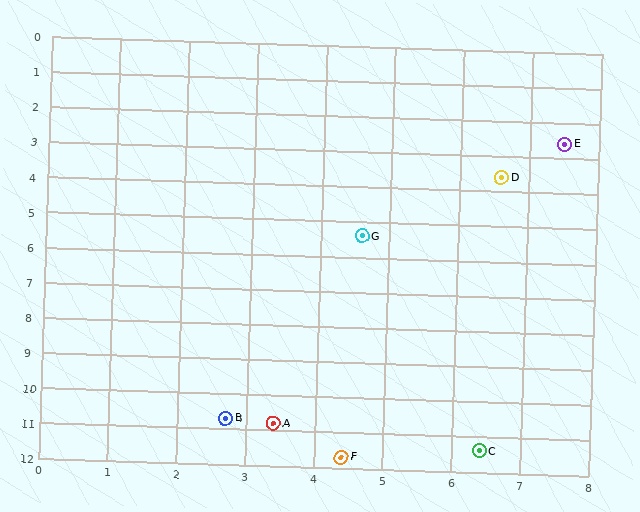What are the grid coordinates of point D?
Point D is at approximately (6.6, 3.6).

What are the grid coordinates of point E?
Point E is at approximately (7.5, 2.6).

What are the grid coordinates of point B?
Point B is at approximately (2.7, 10.7).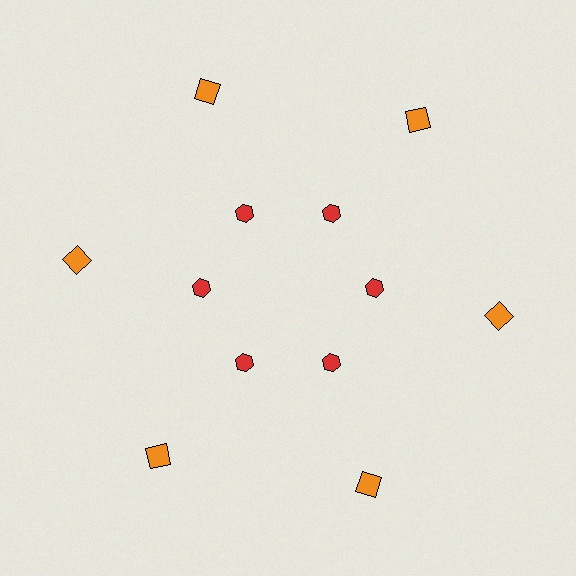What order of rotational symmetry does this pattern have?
This pattern has 6-fold rotational symmetry.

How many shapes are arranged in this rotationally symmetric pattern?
There are 12 shapes, arranged in 6 groups of 2.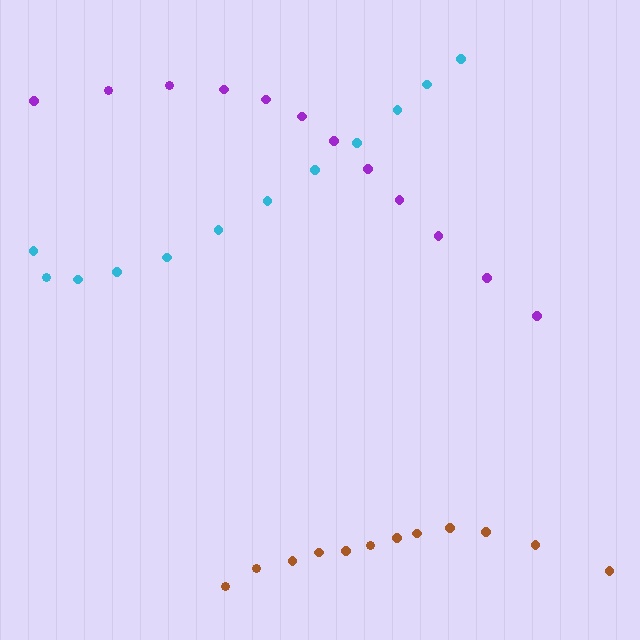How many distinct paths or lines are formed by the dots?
There are 3 distinct paths.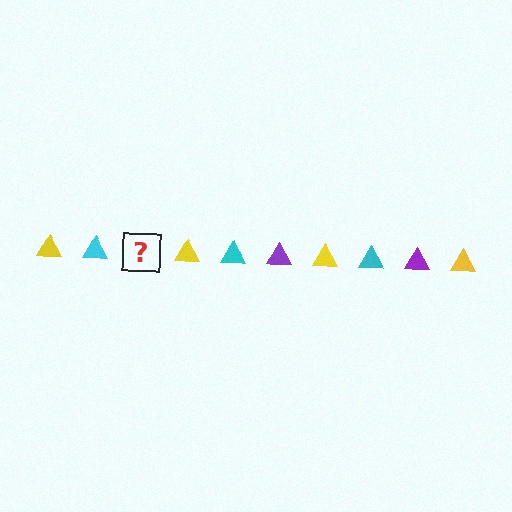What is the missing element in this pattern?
The missing element is a purple triangle.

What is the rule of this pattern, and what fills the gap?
The rule is that the pattern cycles through yellow, cyan, purple triangles. The gap should be filled with a purple triangle.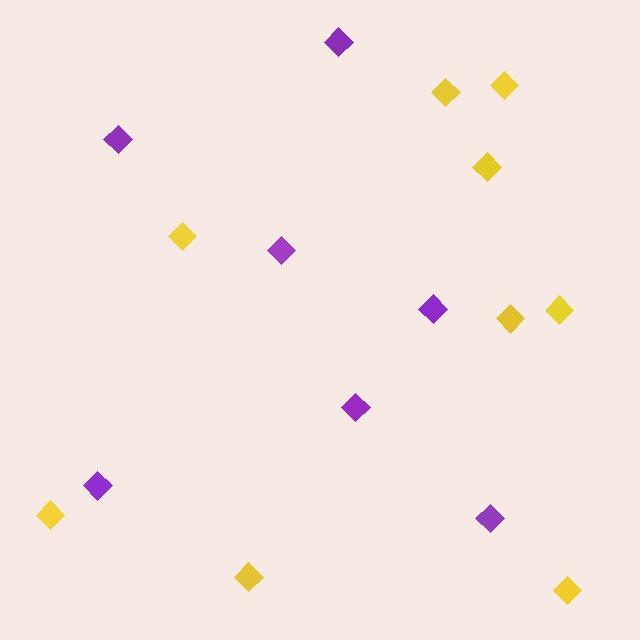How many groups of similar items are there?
There are 2 groups: one group of purple diamonds (7) and one group of yellow diamonds (9).